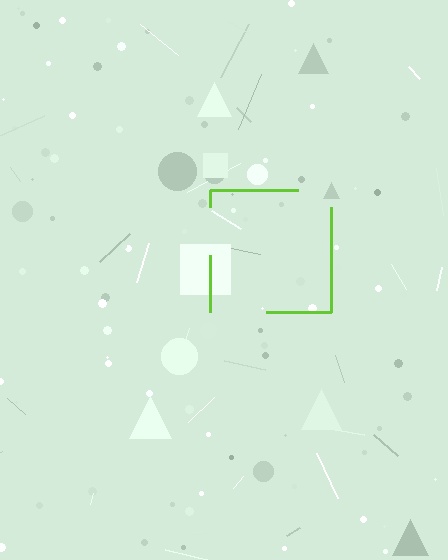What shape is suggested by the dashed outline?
The dashed outline suggests a square.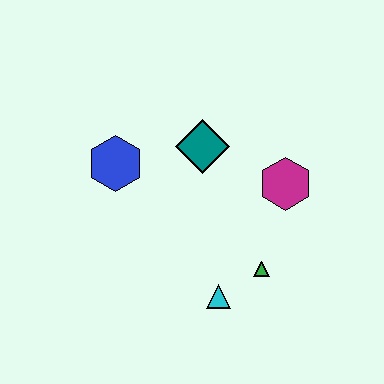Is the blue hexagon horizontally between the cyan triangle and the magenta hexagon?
No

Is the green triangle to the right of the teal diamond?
Yes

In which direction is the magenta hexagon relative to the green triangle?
The magenta hexagon is above the green triangle.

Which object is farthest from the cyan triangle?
The blue hexagon is farthest from the cyan triangle.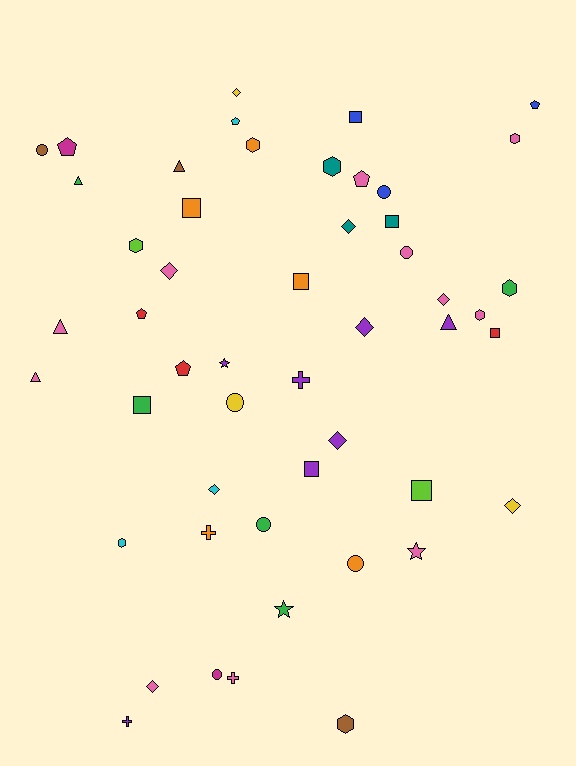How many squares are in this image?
There are 8 squares.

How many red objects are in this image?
There are 3 red objects.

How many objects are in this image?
There are 50 objects.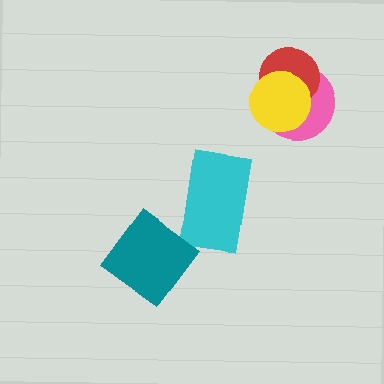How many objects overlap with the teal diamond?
1 object overlaps with the teal diamond.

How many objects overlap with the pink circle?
2 objects overlap with the pink circle.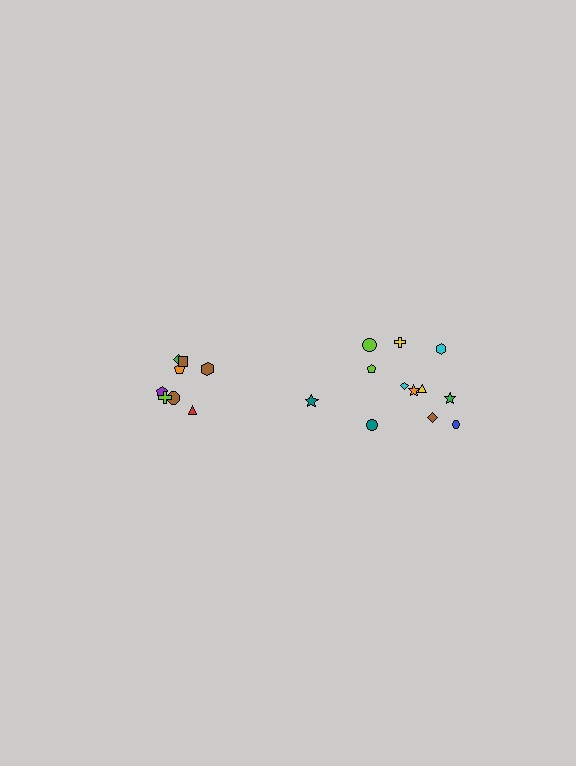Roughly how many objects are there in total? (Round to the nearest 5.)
Roughly 20 objects in total.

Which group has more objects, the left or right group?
The right group.